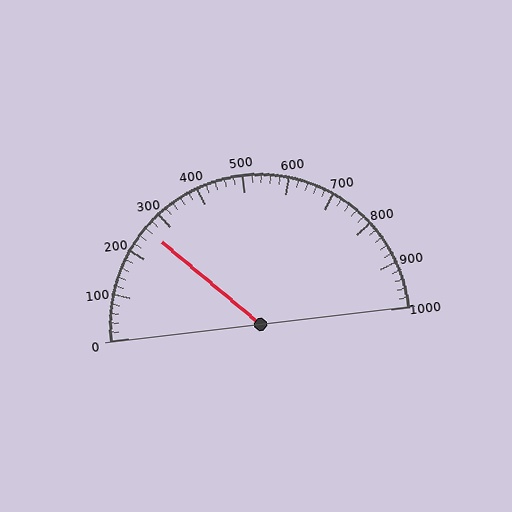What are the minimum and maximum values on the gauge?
The gauge ranges from 0 to 1000.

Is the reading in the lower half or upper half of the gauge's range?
The reading is in the lower half of the range (0 to 1000).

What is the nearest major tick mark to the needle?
The nearest major tick mark is 300.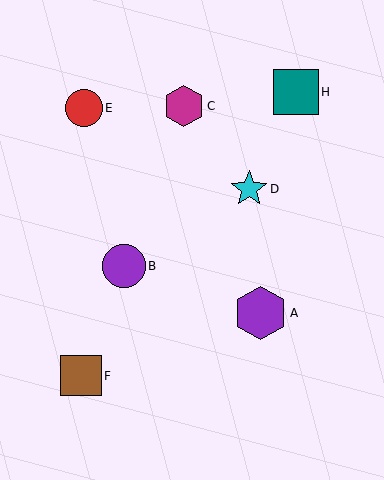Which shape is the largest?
The purple hexagon (labeled A) is the largest.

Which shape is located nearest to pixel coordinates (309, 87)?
The teal square (labeled H) at (296, 92) is nearest to that location.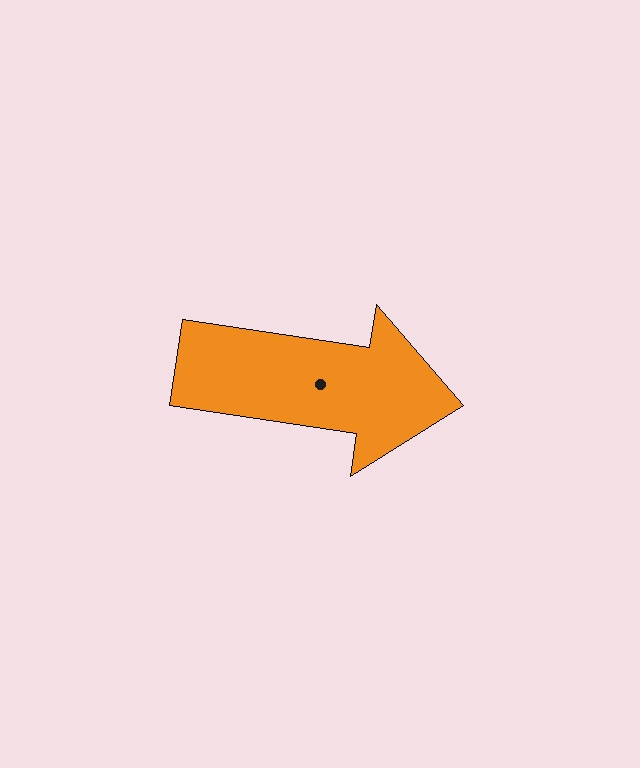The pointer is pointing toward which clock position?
Roughly 3 o'clock.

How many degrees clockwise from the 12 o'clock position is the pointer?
Approximately 99 degrees.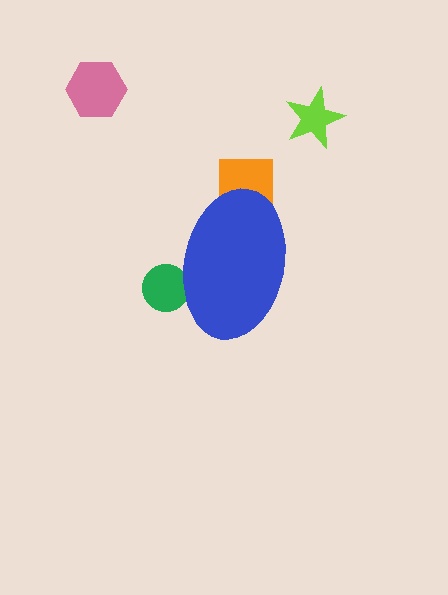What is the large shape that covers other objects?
A blue ellipse.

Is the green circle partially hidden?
Yes, the green circle is partially hidden behind the blue ellipse.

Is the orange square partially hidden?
Yes, the orange square is partially hidden behind the blue ellipse.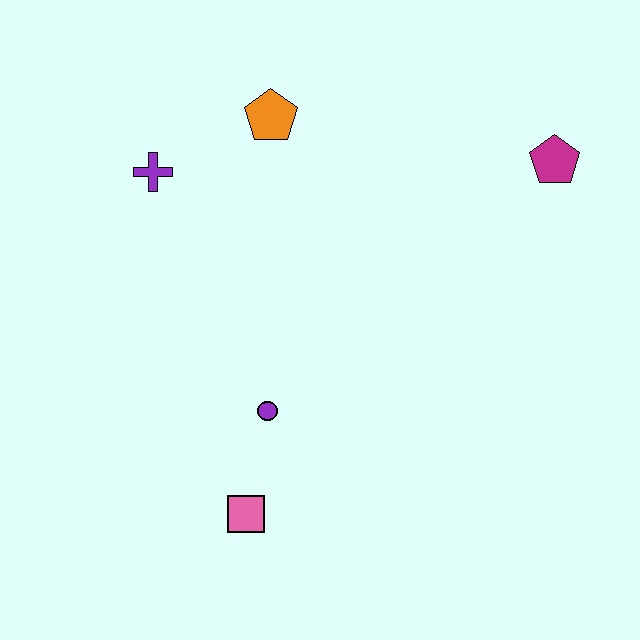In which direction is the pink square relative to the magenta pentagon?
The pink square is below the magenta pentagon.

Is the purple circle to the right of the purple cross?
Yes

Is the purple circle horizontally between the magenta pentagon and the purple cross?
Yes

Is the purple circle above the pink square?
Yes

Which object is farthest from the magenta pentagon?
The pink square is farthest from the magenta pentagon.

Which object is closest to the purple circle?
The pink square is closest to the purple circle.